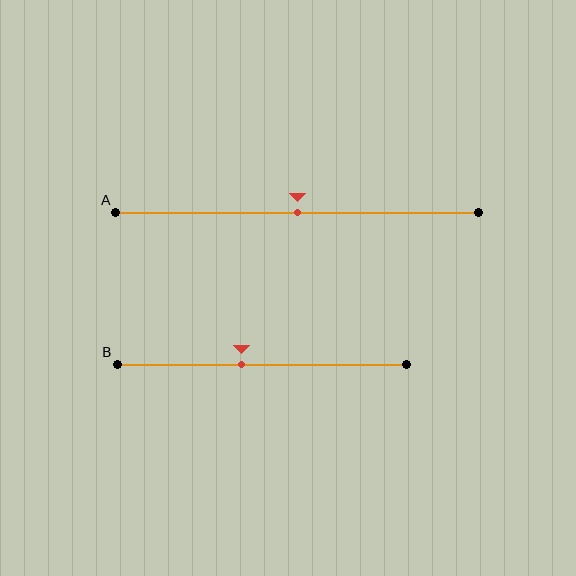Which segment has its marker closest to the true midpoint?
Segment A has its marker closest to the true midpoint.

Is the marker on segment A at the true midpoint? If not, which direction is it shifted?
Yes, the marker on segment A is at the true midpoint.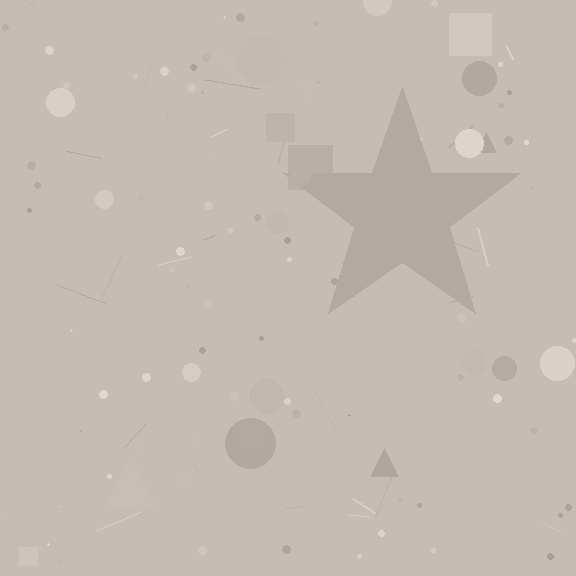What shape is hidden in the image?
A star is hidden in the image.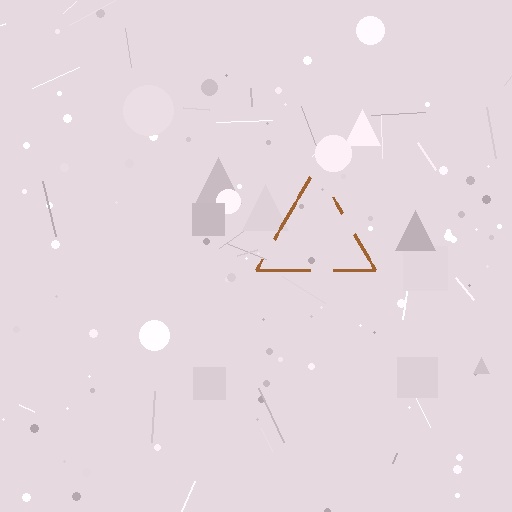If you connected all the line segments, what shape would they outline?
They would outline a triangle.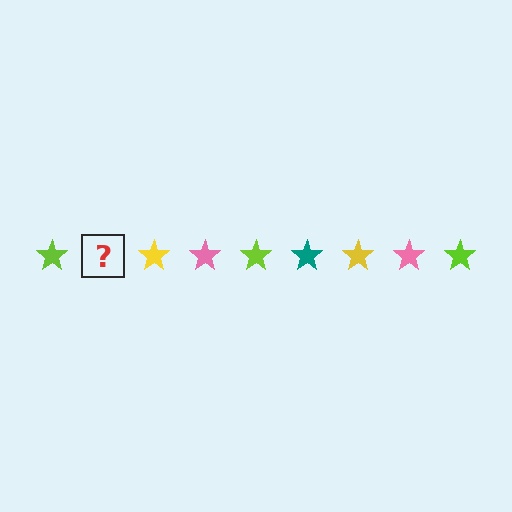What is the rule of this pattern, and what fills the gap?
The rule is that the pattern cycles through lime, teal, yellow, pink stars. The gap should be filled with a teal star.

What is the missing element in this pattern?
The missing element is a teal star.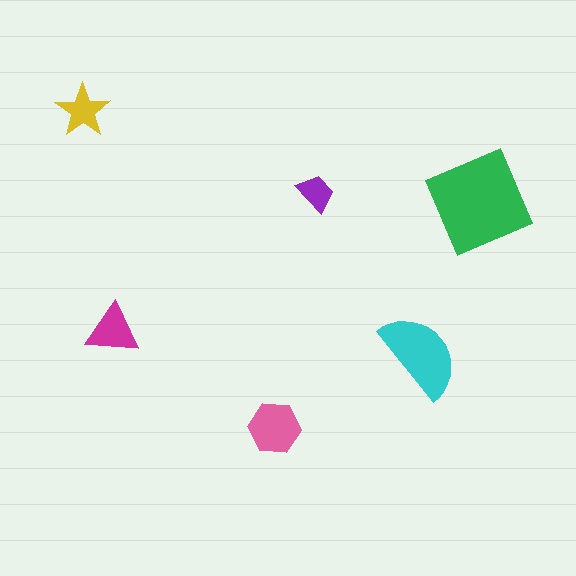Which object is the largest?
The green diamond.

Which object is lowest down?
The pink hexagon is bottommost.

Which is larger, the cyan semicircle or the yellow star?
The cyan semicircle.